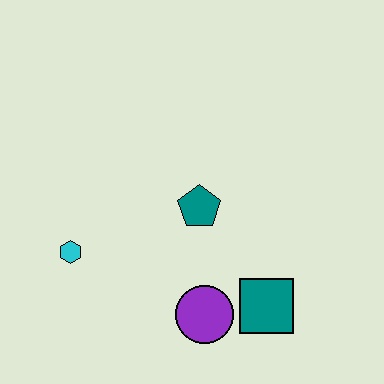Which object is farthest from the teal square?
The cyan hexagon is farthest from the teal square.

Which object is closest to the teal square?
The purple circle is closest to the teal square.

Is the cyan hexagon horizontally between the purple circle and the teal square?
No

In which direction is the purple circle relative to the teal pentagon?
The purple circle is below the teal pentagon.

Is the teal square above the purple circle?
Yes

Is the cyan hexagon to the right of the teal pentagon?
No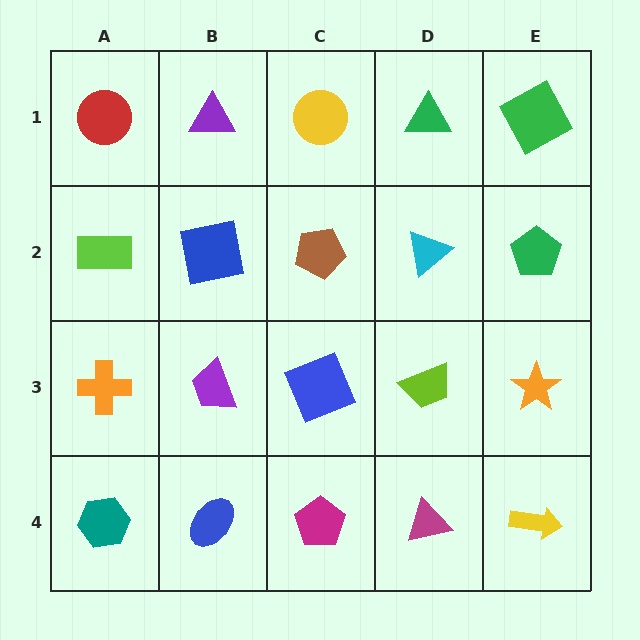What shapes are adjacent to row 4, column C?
A blue square (row 3, column C), a blue ellipse (row 4, column B), a magenta triangle (row 4, column D).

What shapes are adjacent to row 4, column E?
An orange star (row 3, column E), a magenta triangle (row 4, column D).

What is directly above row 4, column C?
A blue square.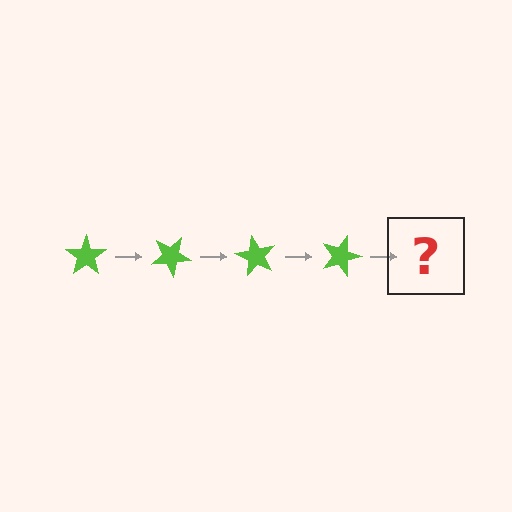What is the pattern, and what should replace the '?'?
The pattern is that the star rotates 30 degrees each step. The '?' should be a lime star rotated 120 degrees.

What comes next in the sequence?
The next element should be a lime star rotated 120 degrees.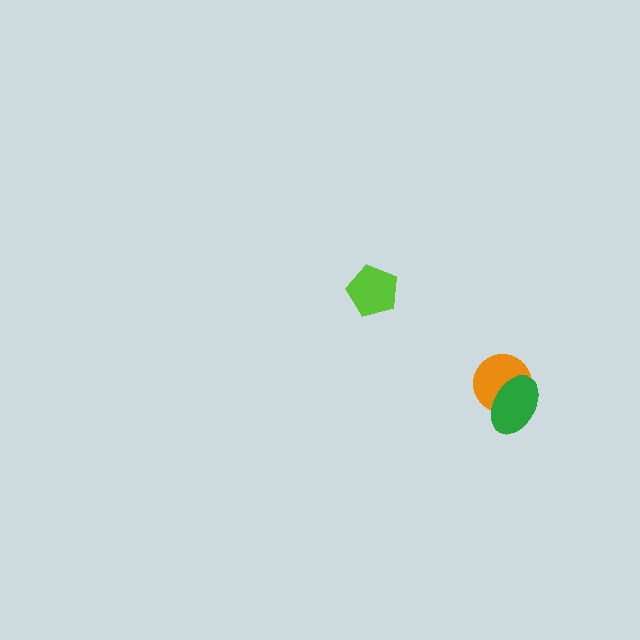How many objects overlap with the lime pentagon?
0 objects overlap with the lime pentagon.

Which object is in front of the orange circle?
The green ellipse is in front of the orange circle.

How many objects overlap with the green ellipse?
1 object overlaps with the green ellipse.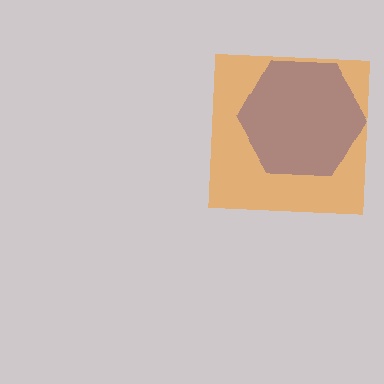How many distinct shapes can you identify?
There are 2 distinct shapes: a blue hexagon, an orange square.